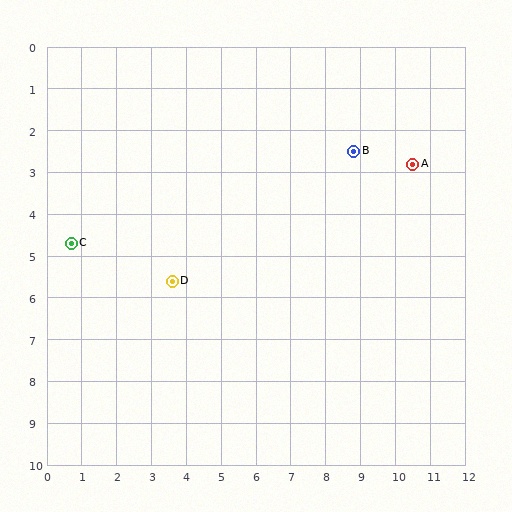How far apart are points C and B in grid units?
Points C and B are about 8.4 grid units apart.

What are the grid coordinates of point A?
Point A is at approximately (10.5, 2.8).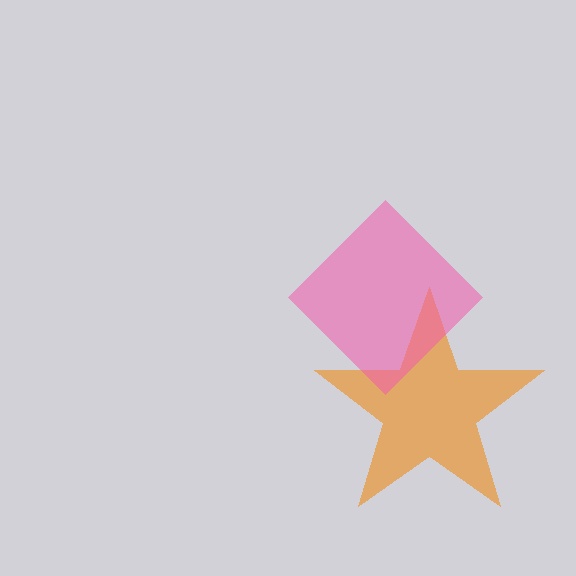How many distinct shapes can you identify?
There are 2 distinct shapes: an orange star, a pink diamond.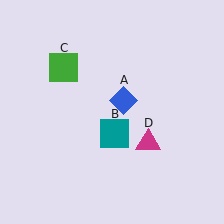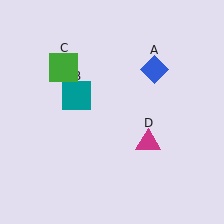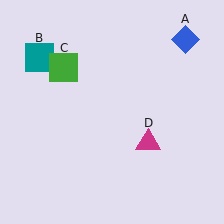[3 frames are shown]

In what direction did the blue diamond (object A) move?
The blue diamond (object A) moved up and to the right.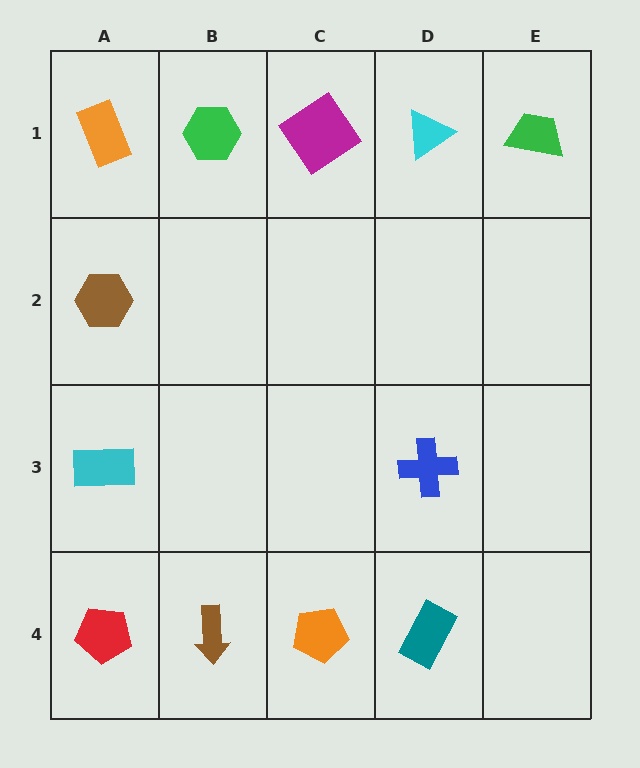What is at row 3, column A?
A cyan rectangle.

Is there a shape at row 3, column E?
No, that cell is empty.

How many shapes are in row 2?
1 shape.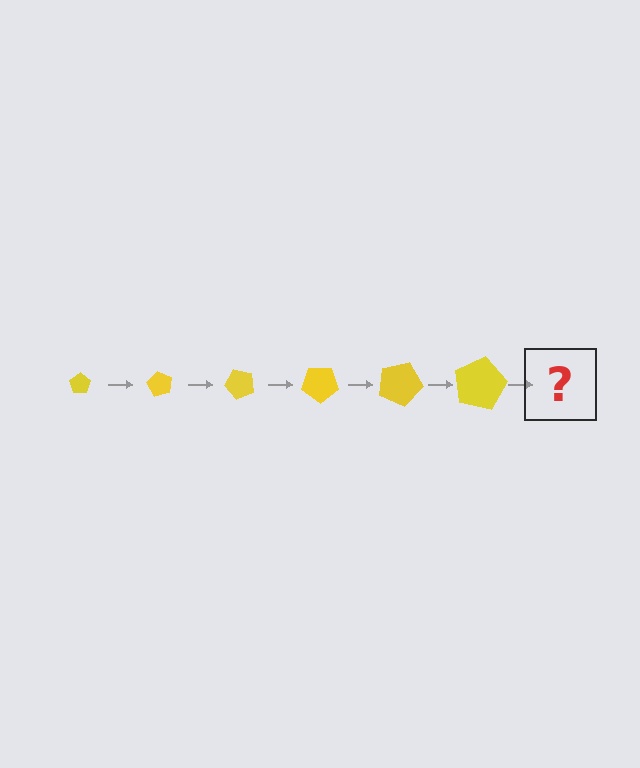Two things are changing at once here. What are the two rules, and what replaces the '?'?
The two rules are that the pentagon grows larger each step and it rotates 60 degrees each step. The '?' should be a pentagon, larger than the previous one and rotated 360 degrees from the start.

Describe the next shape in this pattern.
It should be a pentagon, larger than the previous one and rotated 360 degrees from the start.